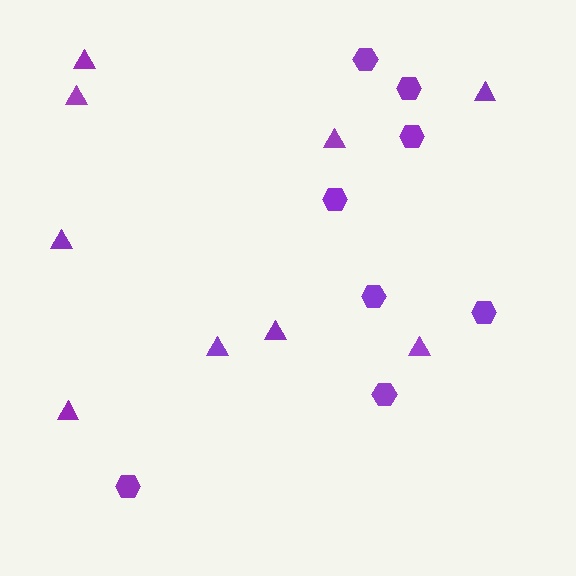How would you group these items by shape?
There are 2 groups: one group of triangles (9) and one group of hexagons (8).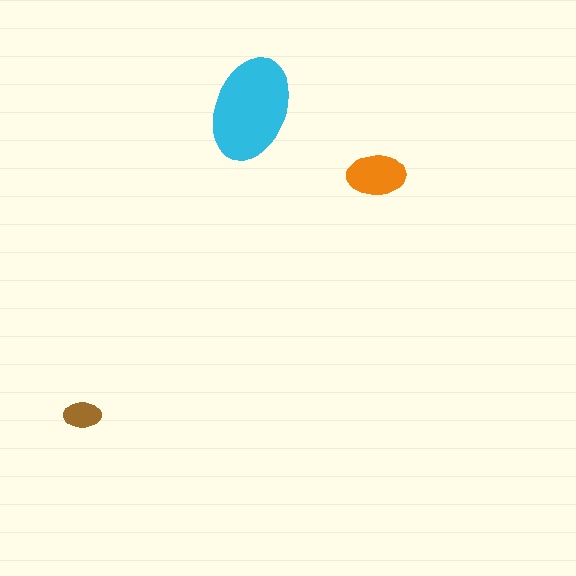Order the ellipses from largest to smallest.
the cyan one, the orange one, the brown one.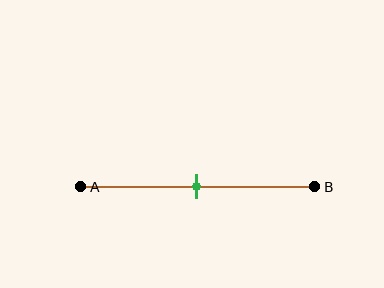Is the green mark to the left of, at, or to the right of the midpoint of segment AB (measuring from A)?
The green mark is approximately at the midpoint of segment AB.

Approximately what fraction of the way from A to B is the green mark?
The green mark is approximately 50% of the way from A to B.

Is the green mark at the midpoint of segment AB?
Yes, the mark is approximately at the midpoint.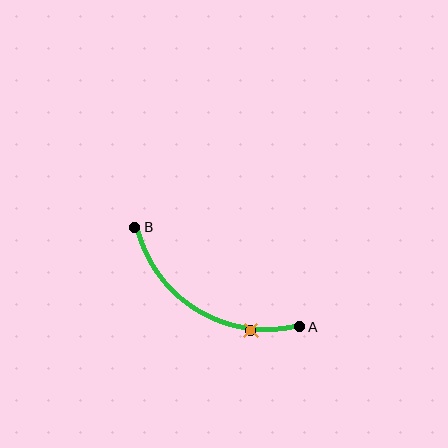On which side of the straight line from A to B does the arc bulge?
The arc bulges below the straight line connecting A and B.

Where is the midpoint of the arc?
The arc midpoint is the point on the curve farthest from the straight line joining A and B. It sits below that line.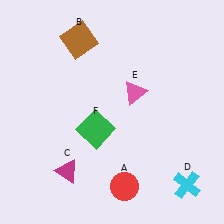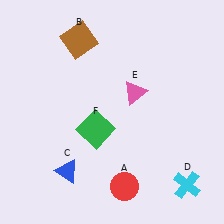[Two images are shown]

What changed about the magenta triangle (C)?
In Image 1, C is magenta. In Image 2, it changed to blue.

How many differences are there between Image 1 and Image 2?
There is 1 difference between the two images.